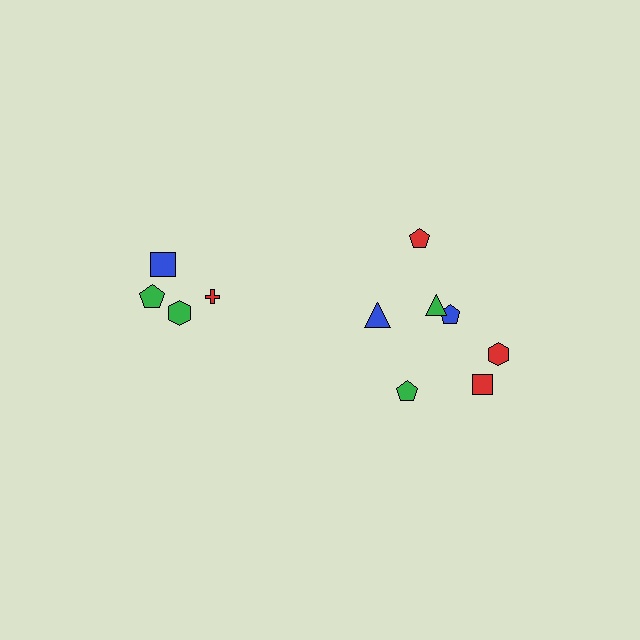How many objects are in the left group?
There are 4 objects.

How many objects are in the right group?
There are 7 objects.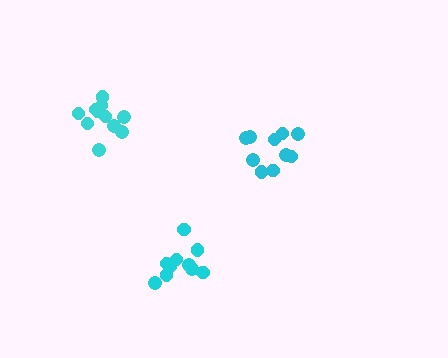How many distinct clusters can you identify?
There are 3 distinct clusters.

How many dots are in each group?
Group 1: 10 dots, Group 2: 11 dots, Group 3: 10 dots (31 total).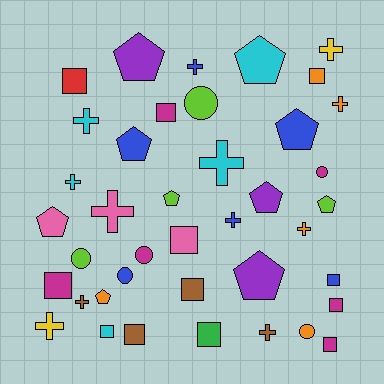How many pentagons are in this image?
There are 10 pentagons.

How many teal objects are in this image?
There are no teal objects.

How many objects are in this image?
There are 40 objects.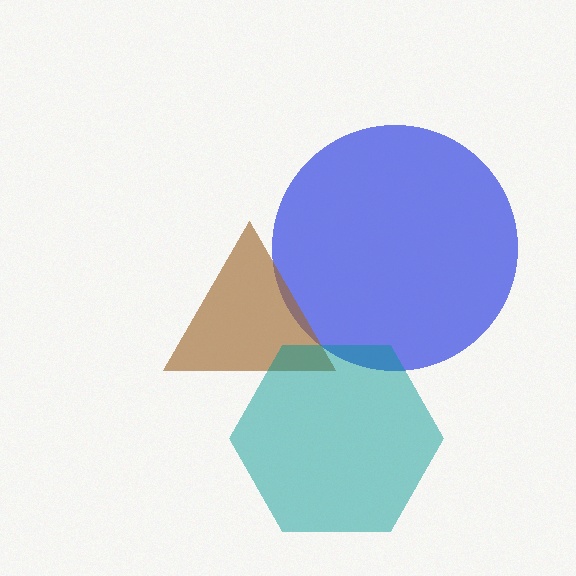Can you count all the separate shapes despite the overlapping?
Yes, there are 3 separate shapes.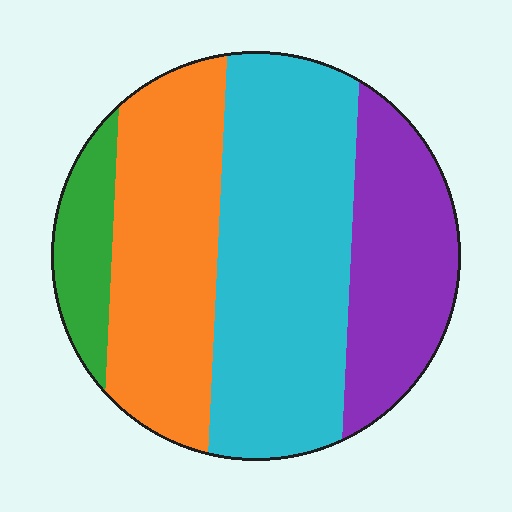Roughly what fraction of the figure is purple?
Purple takes up less than a quarter of the figure.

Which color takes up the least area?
Green, at roughly 10%.